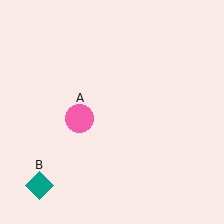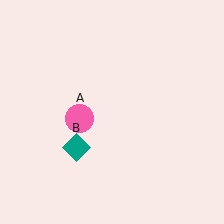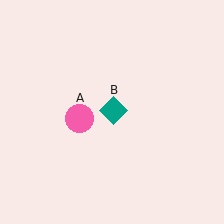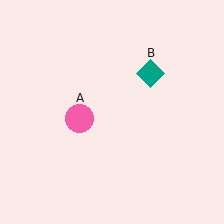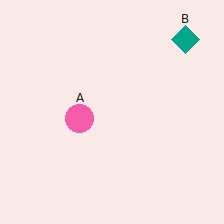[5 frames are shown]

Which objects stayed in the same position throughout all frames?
Pink circle (object A) remained stationary.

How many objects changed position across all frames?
1 object changed position: teal diamond (object B).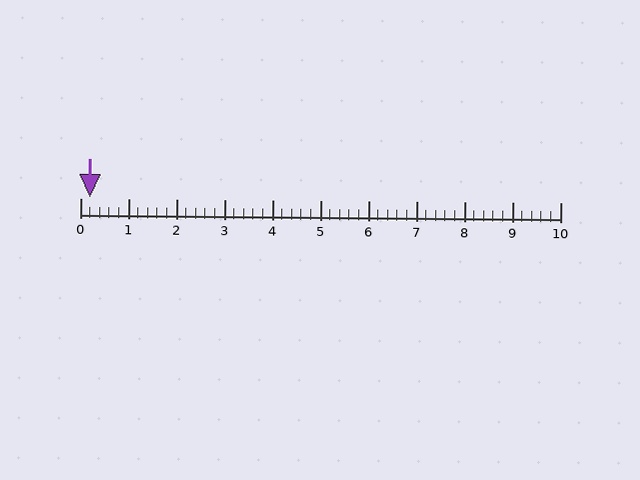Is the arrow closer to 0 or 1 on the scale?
The arrow is closer to 0.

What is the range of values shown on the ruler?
The ruler shows values from 0 to 10.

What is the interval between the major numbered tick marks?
The major tick marks are spaced 1 units apart.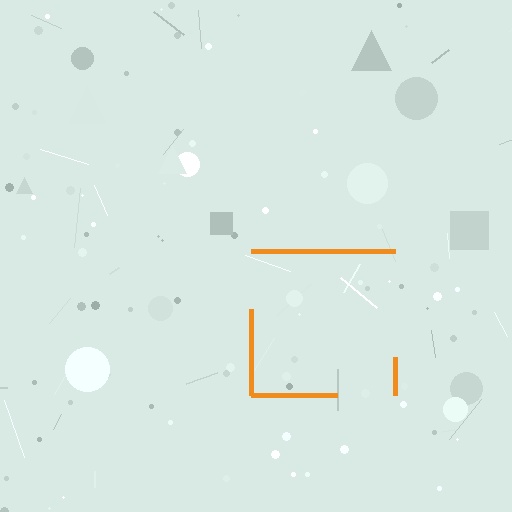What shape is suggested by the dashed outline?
The dashed outline suggests a square.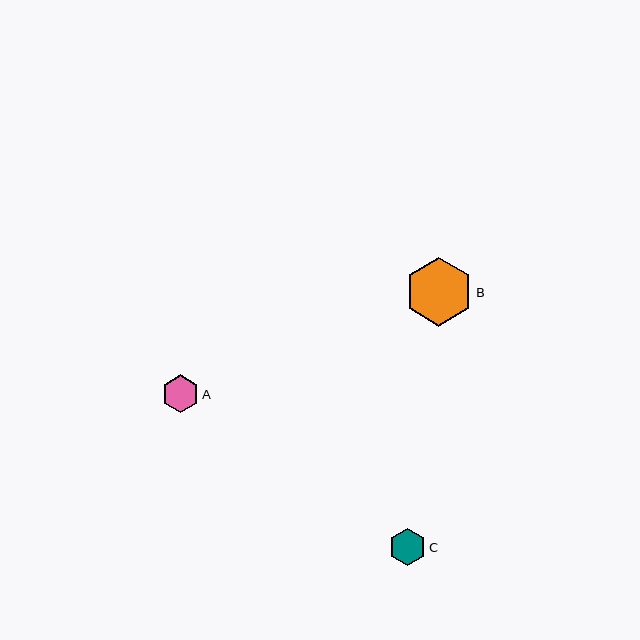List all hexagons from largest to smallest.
From largest to smallest: B, A, C.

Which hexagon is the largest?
Hexagon B is the largest with a size of approximately 68 pixels.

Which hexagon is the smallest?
Hexagon C is the smallest with a size of approximately 37 pixels.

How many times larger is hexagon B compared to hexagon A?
Hexagon B is approximately 1.8 times the size of hexagon A.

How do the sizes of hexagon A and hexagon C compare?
Hexagon A and hexagon C are approximately the same size.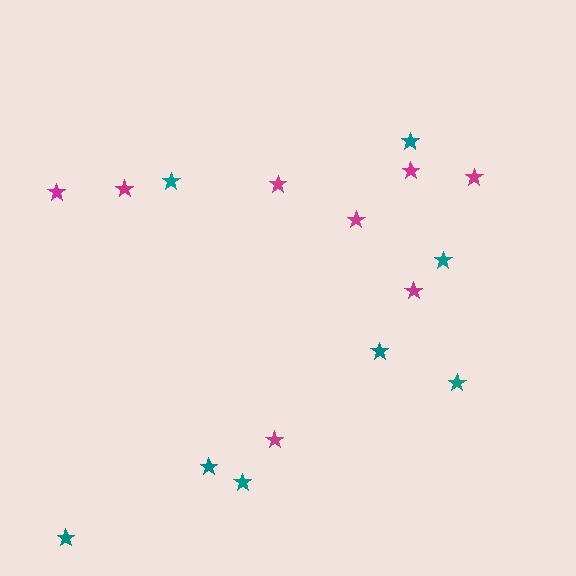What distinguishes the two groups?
There are 2 groups: one group of magenta stars (8) and one group of teal stars (8).